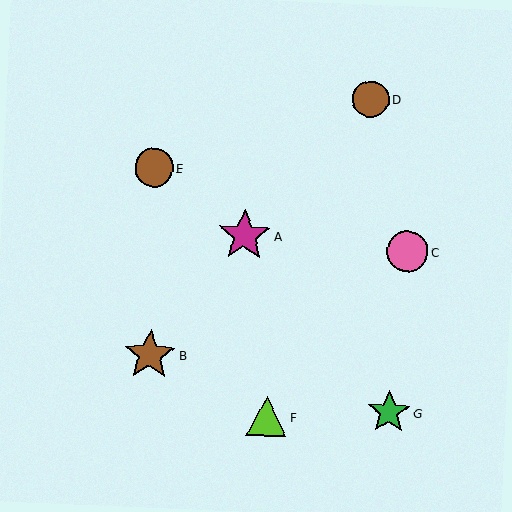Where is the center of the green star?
The center of the green star is at (389, 412).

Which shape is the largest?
The magenta star (labeled A) is the largest.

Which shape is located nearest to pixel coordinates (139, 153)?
The brown circle (labeled E) at (154, 167) is nearest to that location.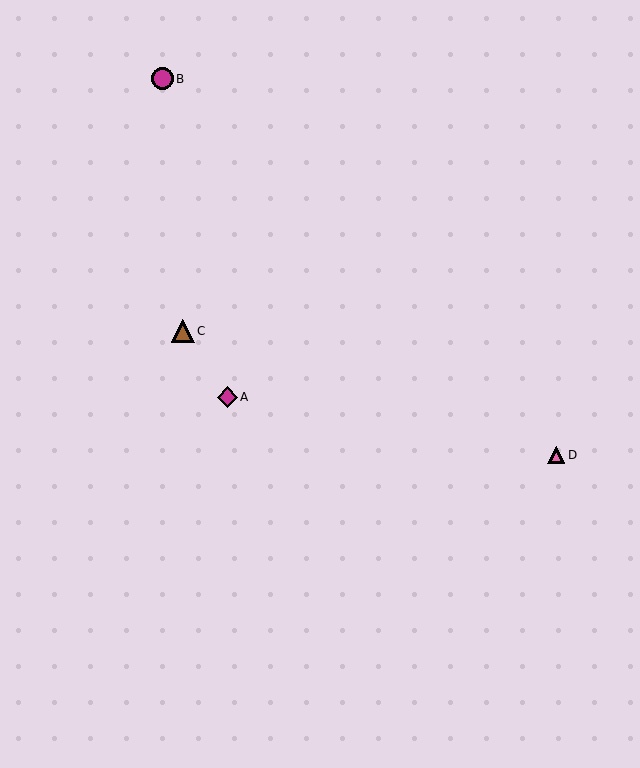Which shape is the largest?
The brown triangle (labeled C) is the largest.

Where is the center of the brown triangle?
The center of the brown triangle is at (183, 331).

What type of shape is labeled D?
Shape D is a pink triangle.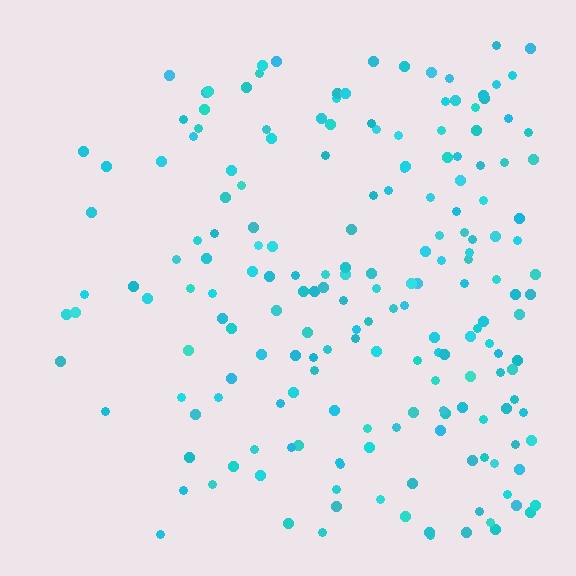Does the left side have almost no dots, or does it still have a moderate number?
Still a moderate number, just noticeably fewer than the right.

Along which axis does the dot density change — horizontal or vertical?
Horizontal.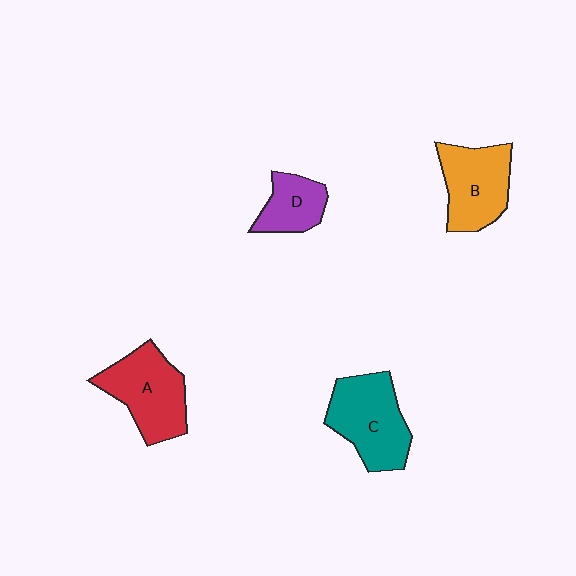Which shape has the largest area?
Shape C (teal).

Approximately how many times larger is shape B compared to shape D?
Approximately 1.6 times.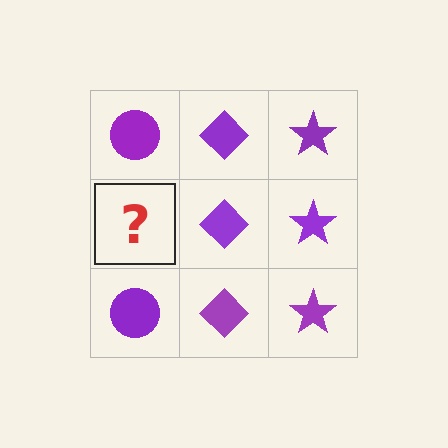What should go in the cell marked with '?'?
The missing cell should contain a purple circle.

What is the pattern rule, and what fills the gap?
The rule is that each column has a consistent shape. The gap should be filled with a purple circle.